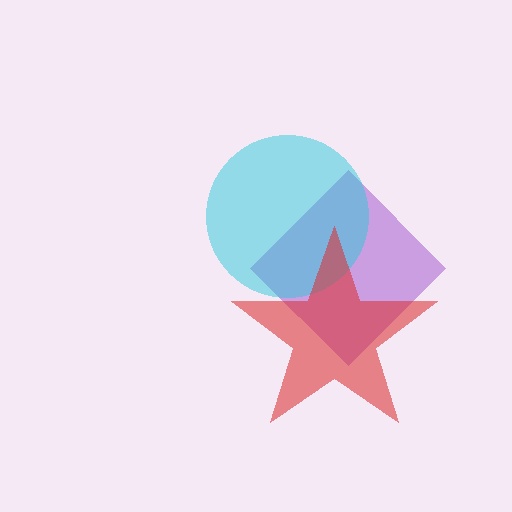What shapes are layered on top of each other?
The layered shapes are: a purple diamond, a cyan circle, a red star.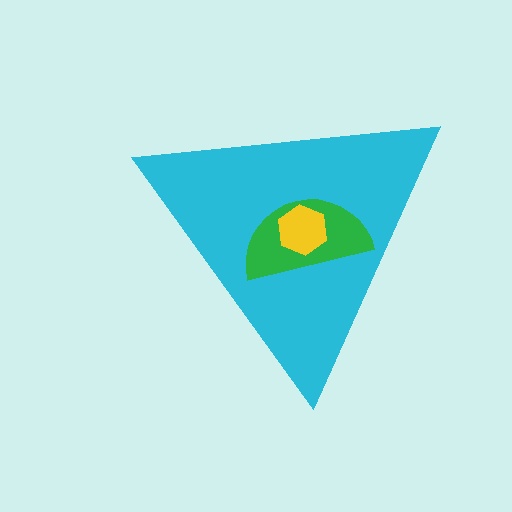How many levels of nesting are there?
3.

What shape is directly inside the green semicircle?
The yellow hexagon.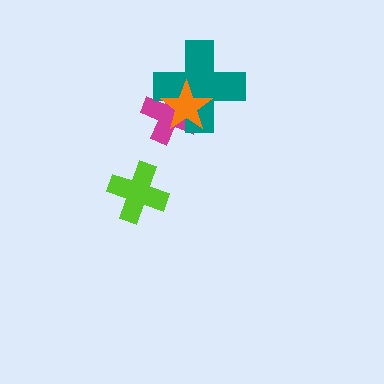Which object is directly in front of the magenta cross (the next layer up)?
The teal cross is directly in front of the magenta cross.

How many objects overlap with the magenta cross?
2 objects overlap with the magenta cross.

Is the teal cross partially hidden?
Yes, it is partially covered by another shape.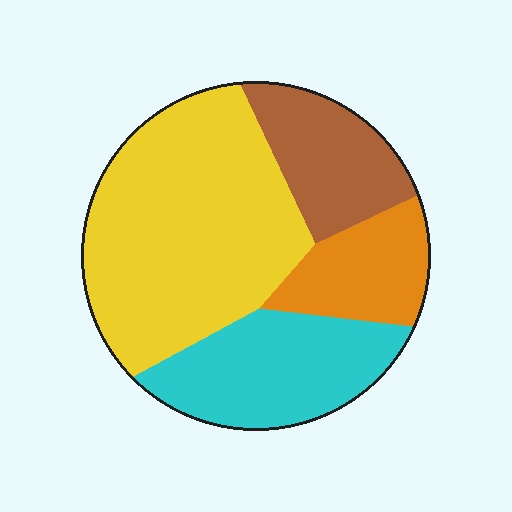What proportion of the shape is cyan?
Cyan takes up between a sixth and a third of the shape.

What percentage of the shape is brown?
Brown takes up less than a sixth of the shape.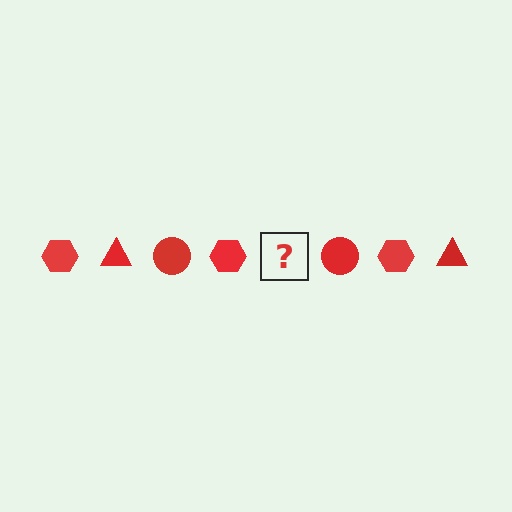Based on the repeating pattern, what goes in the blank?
The blank should be a red triangle.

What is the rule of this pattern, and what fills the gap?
The rule is that the pattern cycles through hexagon, triangle, circle shapes in red. The gap should be filled with a red triangle.